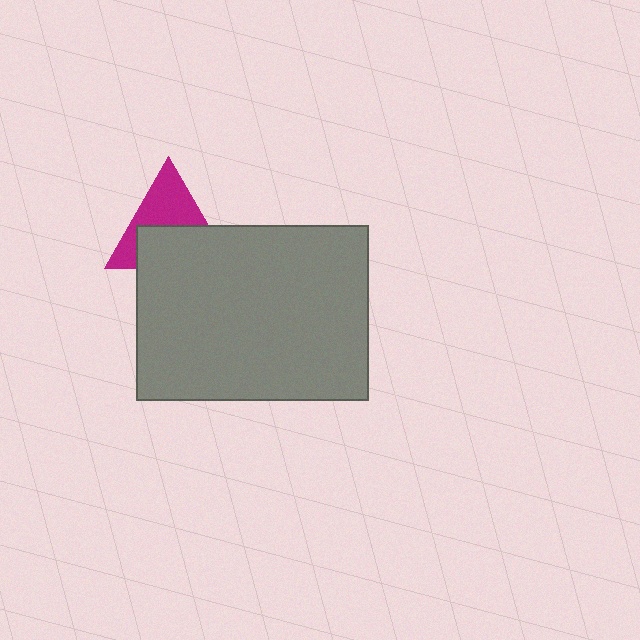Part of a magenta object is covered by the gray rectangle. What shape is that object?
It is a triangle.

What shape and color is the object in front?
The object in front is a gray rectangle.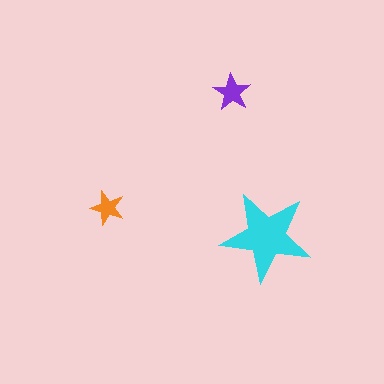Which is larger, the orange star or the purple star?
The purple one.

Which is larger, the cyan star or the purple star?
The cyan one.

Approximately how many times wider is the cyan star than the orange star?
About 2.5 times wider.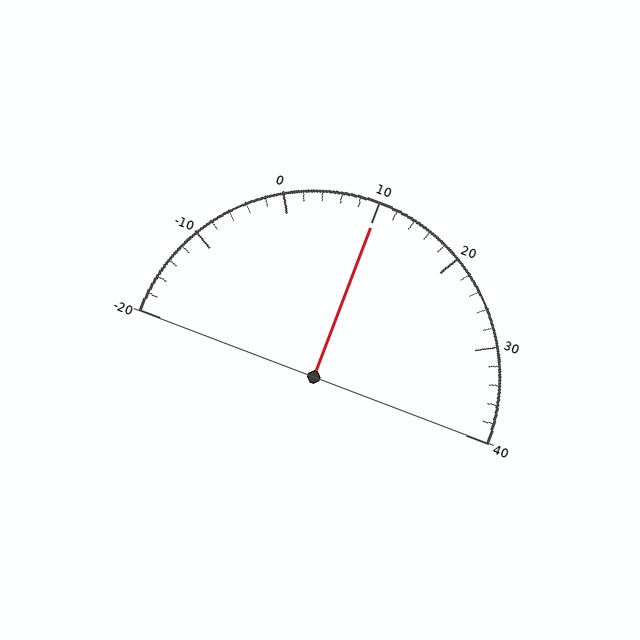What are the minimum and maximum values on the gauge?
The gauge ranges from -20 to 40.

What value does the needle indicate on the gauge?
The needle indicates approximately 10.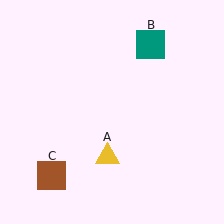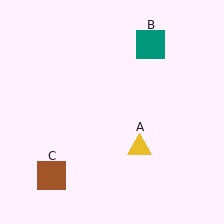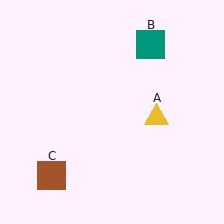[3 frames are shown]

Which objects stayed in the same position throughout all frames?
Teal square (object B) and brown square (object C) remained stationary.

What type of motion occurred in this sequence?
The yellow triangle (object A) rotated counterclockwise around the center of the scene.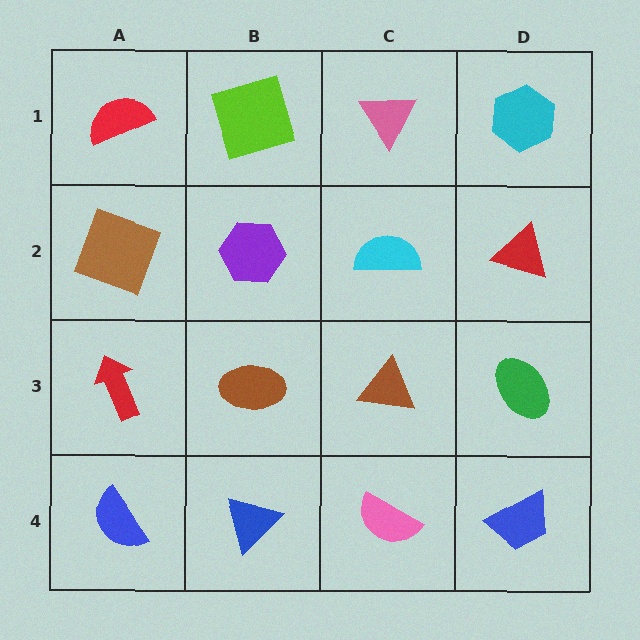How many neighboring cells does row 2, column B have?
4.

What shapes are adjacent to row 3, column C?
A cyan semicircle (row 2, column C), a pink semicircle (row 4, column C), a brown ellipse (row 3, column B), a green ellipse (row 3, column D).